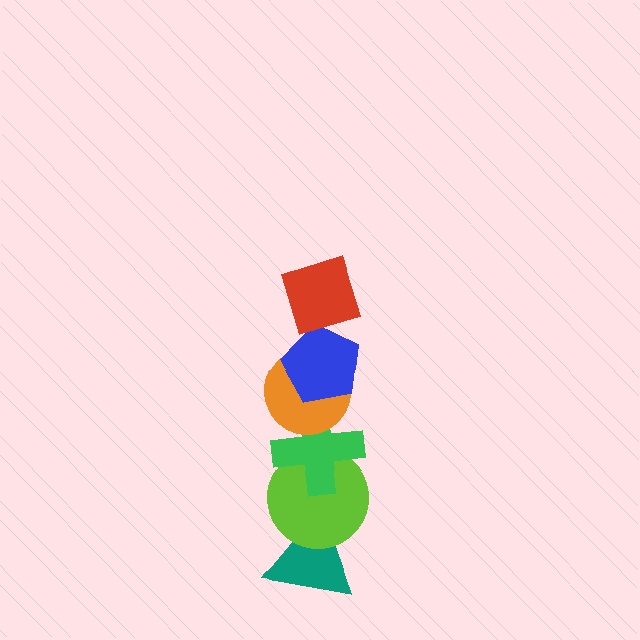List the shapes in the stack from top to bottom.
From top to bottom: the red diamond, the blue pentagon, the orange circle, the green cross, the lime circle, the teal triangle.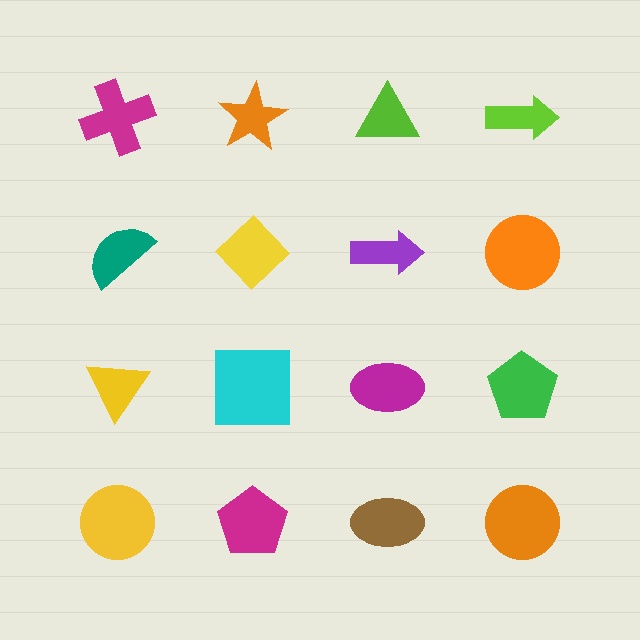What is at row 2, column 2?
A yellow diamond.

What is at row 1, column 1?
A magenta cross.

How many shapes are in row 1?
4 shapes.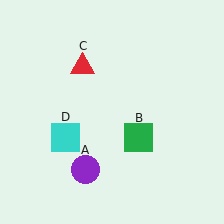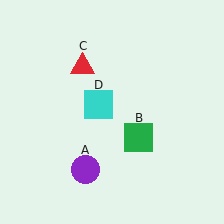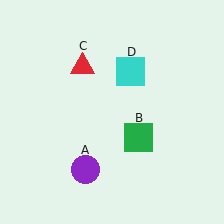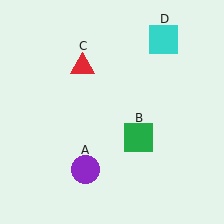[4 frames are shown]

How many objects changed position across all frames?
1 object changed position: cyan square (object D).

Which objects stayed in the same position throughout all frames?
Purple circle (object A) and green square (object B) and red triangle (object C) remained stationary.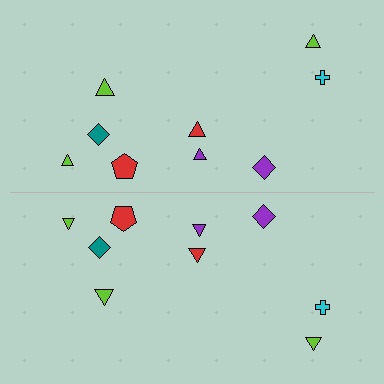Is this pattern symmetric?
Yes, this pattern has bilateral (reflection) symmetry.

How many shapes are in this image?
There are 18 shapes in this image.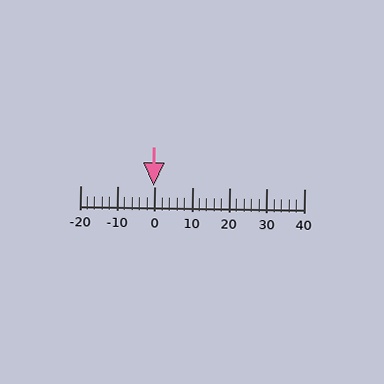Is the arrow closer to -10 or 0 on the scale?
The arrow is closer to 0.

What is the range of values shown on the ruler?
The ruler shows values from -20 to 40.